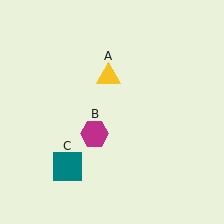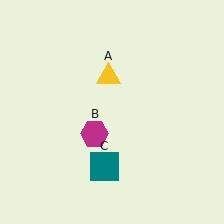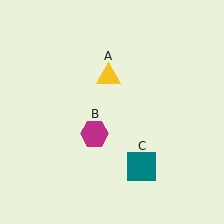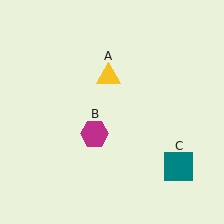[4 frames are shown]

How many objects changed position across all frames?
1 object changed position: teal square (object C).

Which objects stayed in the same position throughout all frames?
Yellow triangle (object A) and magenta hexagon (object B) remained stationary.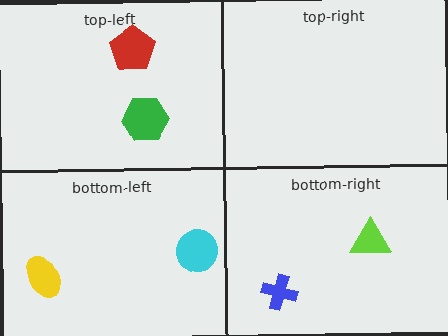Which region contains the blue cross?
The bottom-right region.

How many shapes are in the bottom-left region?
2.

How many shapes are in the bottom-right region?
2.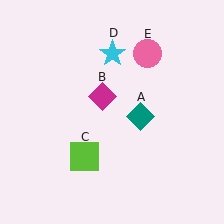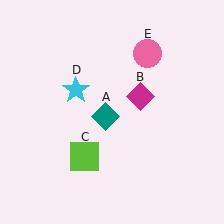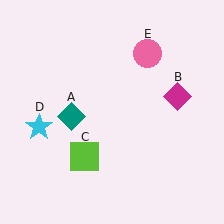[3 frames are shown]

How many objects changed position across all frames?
3 objects changed position: teal diamond (object A), magenta diamond (object B), cyan star (object D).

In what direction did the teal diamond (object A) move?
The teal diamond (object A) moved left.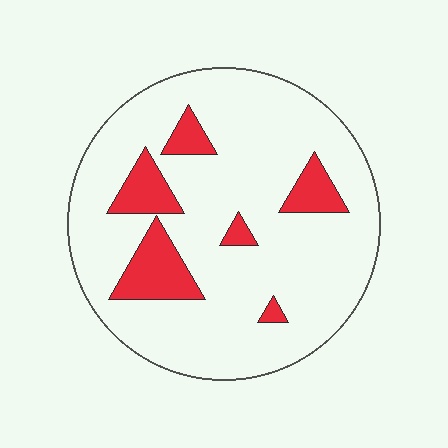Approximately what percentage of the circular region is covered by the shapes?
Approximately 15%.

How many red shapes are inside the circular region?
6.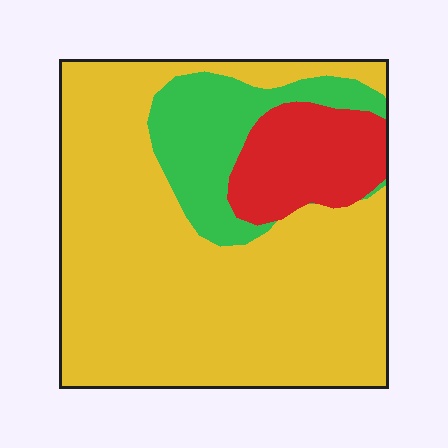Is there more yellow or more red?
Yellow.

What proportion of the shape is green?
Green takes up about one sixth (1/6) of the shape.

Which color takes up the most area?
Yellow, at roughly 70%.